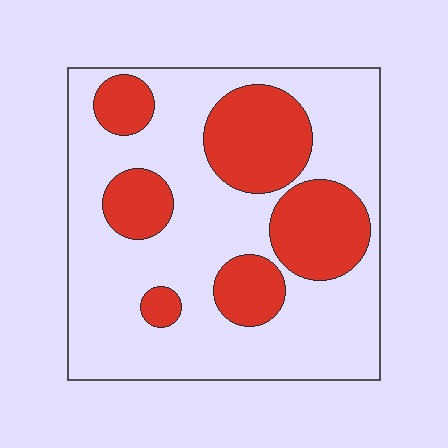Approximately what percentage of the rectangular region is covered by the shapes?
Approximately 30%.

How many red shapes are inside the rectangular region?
6.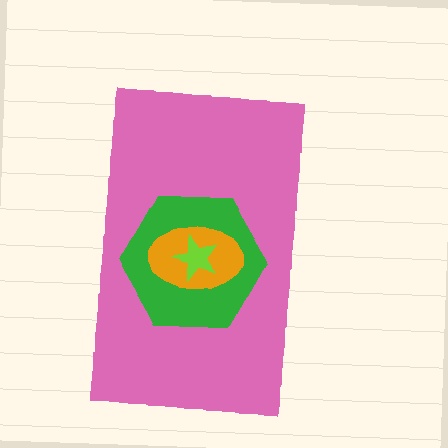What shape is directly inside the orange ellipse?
The lime star.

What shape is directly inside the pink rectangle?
The green hexagon.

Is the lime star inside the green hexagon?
Yes.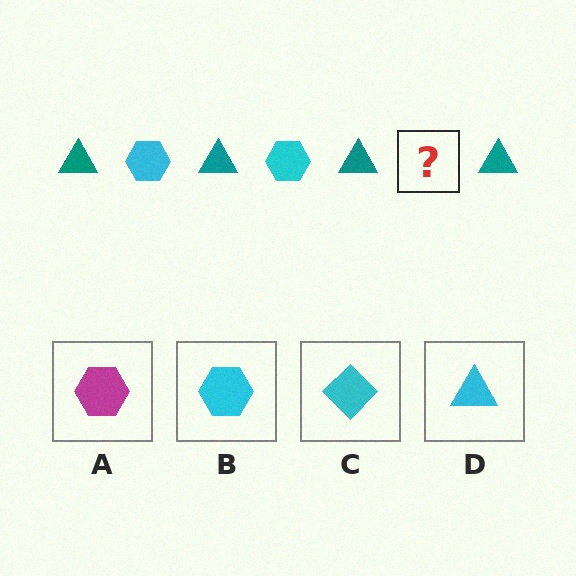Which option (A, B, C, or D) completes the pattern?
B.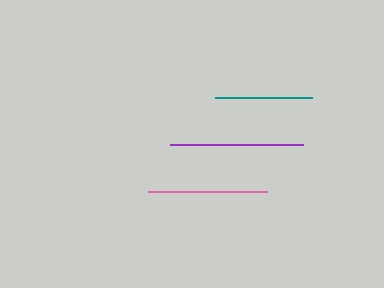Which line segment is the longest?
The purple line is the longest at approximately 133 pixels.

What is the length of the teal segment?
The teal segment is approximately 97 pixels long.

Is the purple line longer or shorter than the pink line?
The purple line is longer than the pink line.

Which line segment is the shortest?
The teal line is the shortest at approximately 97 pixels.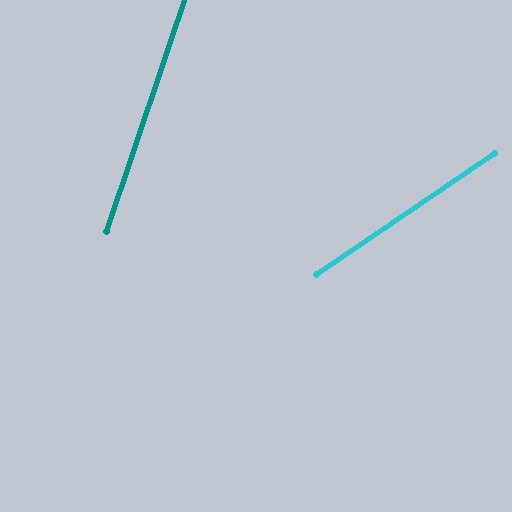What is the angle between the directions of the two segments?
Approximately 37 degrees.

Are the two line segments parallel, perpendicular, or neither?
Neither parallel nor perpendicular — they differ by about 37°.